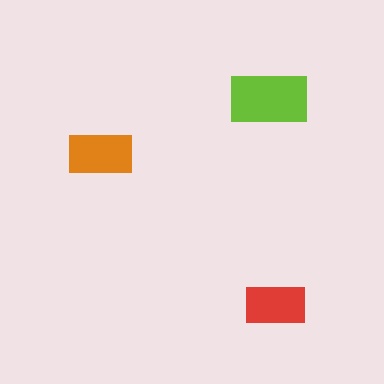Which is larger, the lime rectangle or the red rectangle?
The lime one.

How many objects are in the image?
There are 3 objects in the image.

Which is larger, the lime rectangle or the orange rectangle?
The lime one.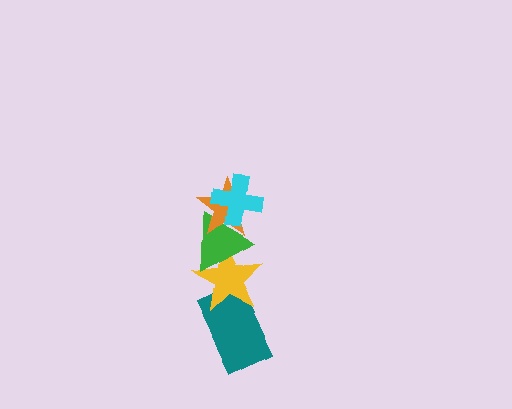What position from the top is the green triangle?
The green triangle is 3rd from the top.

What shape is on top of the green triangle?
The orange star is on top of the green triangle.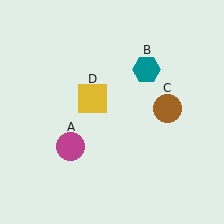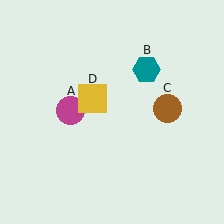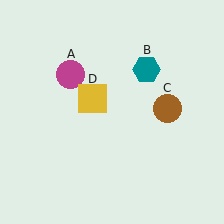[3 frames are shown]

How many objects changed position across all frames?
1 object changed position: magenta circle (object A).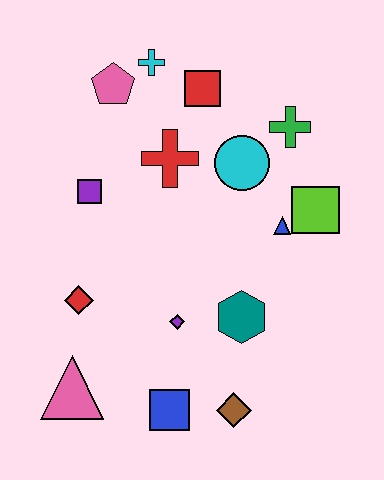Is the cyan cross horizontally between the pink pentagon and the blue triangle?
Yes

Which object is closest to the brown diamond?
The blue square is closest to the brown diamond.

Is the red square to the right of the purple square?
Yes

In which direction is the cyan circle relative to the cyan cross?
The cyan circle is below the cyan cross.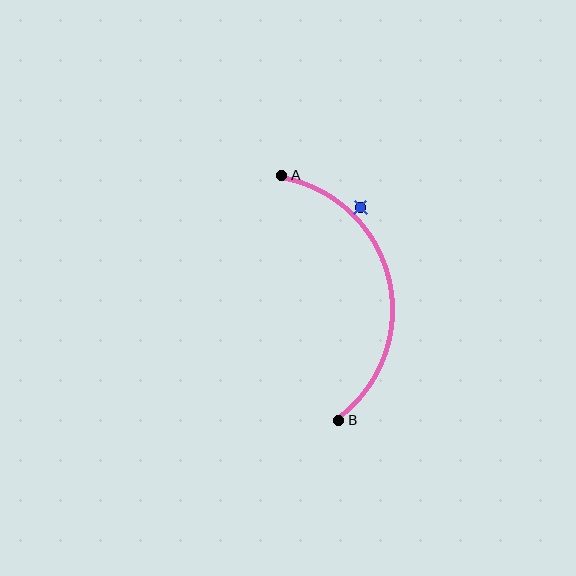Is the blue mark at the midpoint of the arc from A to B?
No — the blue mark does not lie on the arc at all. It sits slightly outside the curve.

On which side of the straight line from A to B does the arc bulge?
The arc bulges to the right of the straight line connecting A and B.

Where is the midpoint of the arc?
The arc midpoint is the point on the curve farthest from the straight line joining A and B. It sits to the right of that line.